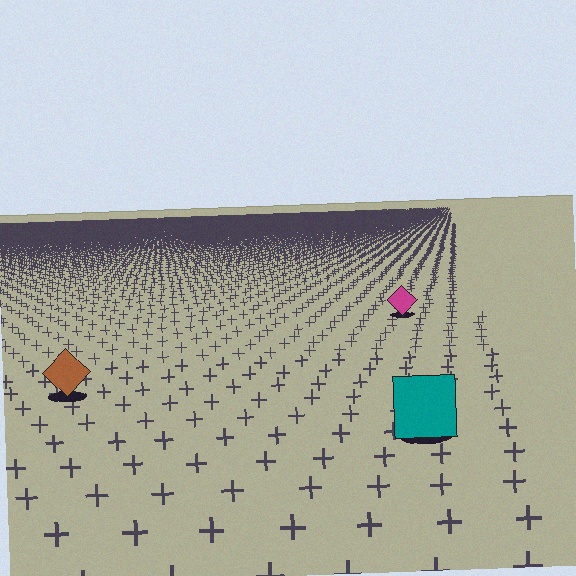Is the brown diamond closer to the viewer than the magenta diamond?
Yes. The brown diamond is closer — you can tell from the texture gradient: the ground texture is coarser near it.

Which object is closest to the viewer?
The teal square is closest. The texture marks near it are larger and more spread out.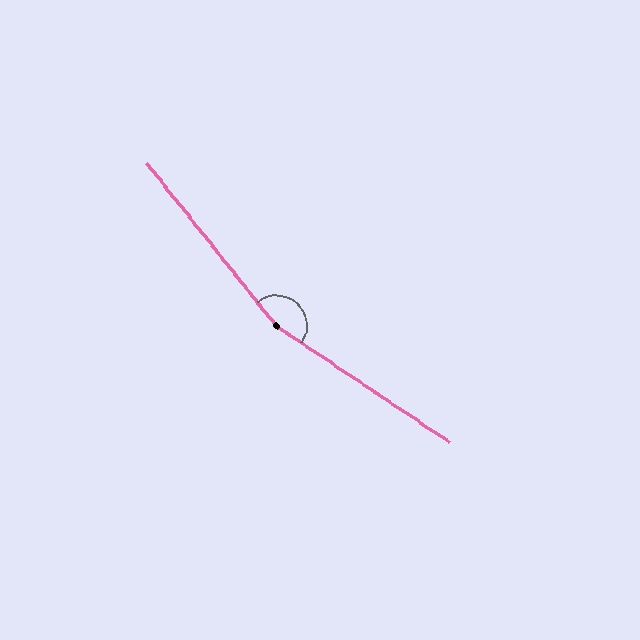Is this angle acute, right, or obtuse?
It is obtuse.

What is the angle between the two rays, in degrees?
Approximately 162 degrees.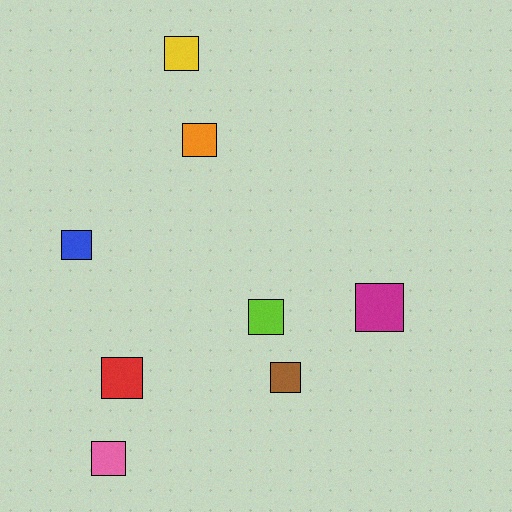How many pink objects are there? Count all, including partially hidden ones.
There is 1 pink object.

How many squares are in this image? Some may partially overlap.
There are 8 squares.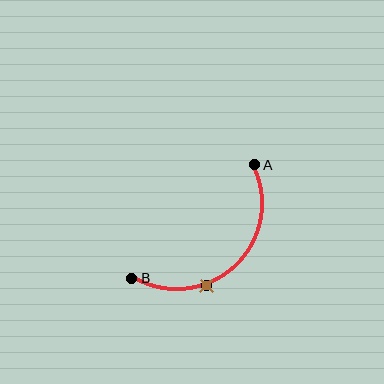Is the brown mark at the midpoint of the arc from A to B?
No. The brown mark lies on the arc but is closer to endpoint B. The arc midpoint would be at the point on the curve equidistant along the arc from both A and B.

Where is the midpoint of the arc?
The arc midpoint is the point on the curve farthest from the straight line joining A and B. It sits below and to the right of that line.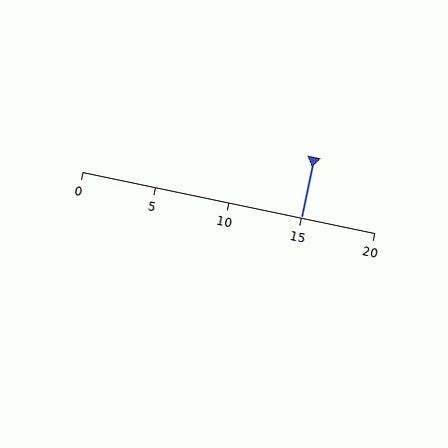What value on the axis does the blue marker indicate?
The marker indicates approximately 15.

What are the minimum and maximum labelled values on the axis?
The axis runs from 0 to 20.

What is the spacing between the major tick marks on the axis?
The major ticks are spaced 5 apart.